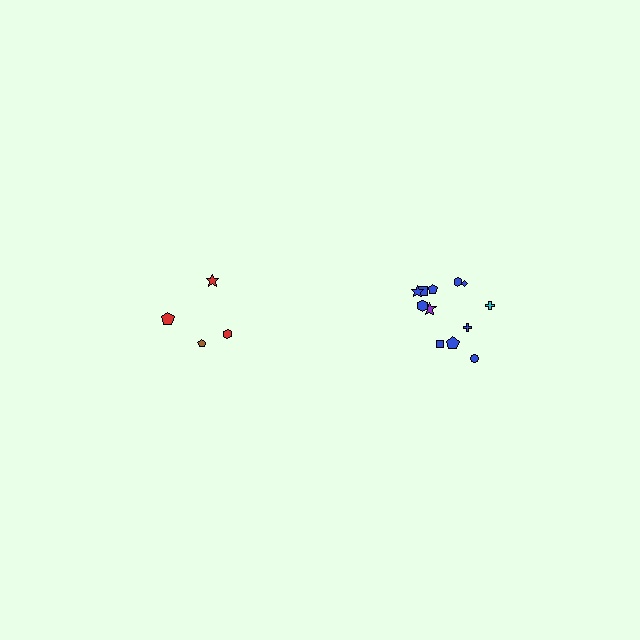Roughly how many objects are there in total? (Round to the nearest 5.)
Roughly 15 objects in total.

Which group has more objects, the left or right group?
The right group.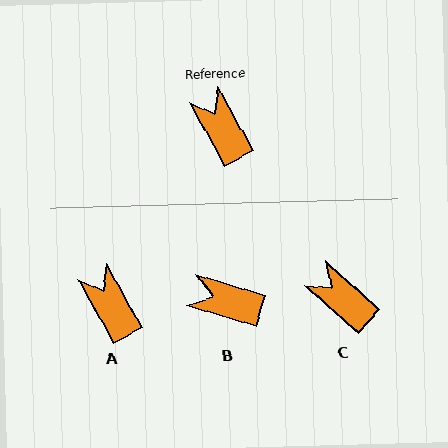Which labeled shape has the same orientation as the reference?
A.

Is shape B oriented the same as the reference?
No, it is off by about 45 degrees.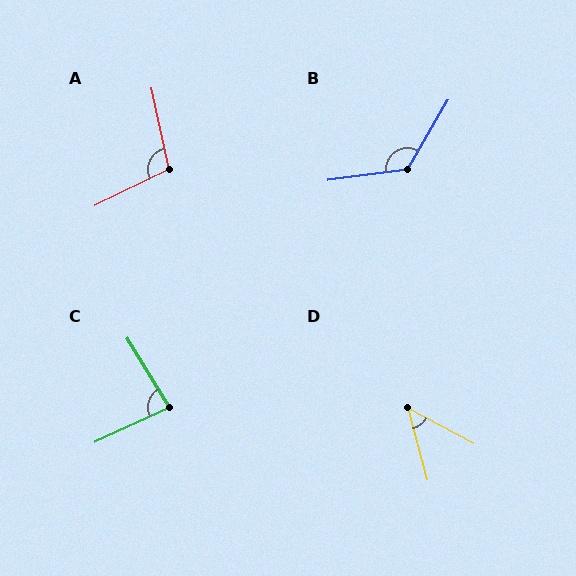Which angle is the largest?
B, at approximately 127 degrees.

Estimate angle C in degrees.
Approximately 84 degrees.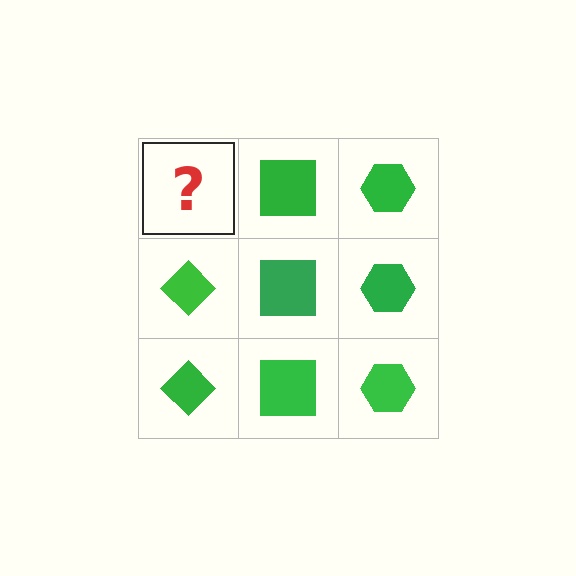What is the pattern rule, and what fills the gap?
The rule is that each column has a consistent shape. The gap should be filled with a green diamond.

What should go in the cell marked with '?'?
The missing cell should contain a green diamond.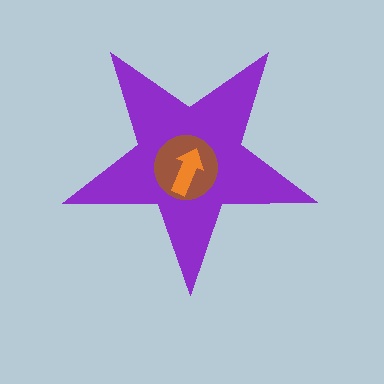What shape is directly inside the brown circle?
The orange arrow.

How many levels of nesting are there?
3.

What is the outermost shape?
The purple star.